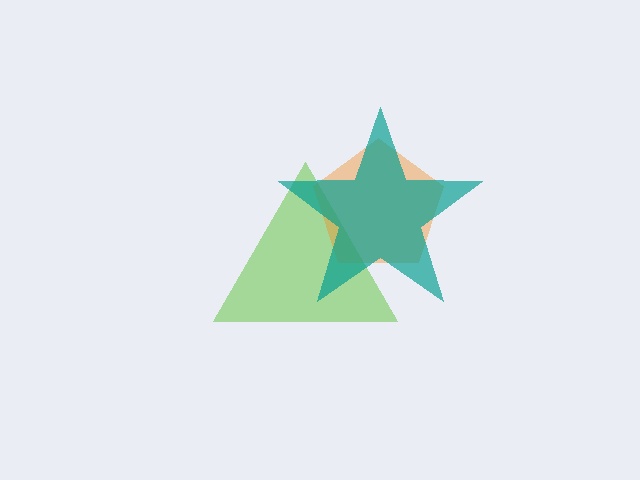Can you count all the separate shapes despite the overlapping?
Yes, there are 3 separate shapes.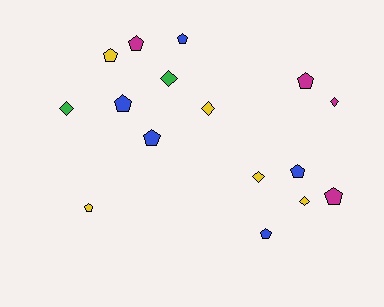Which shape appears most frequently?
Pentagon, with 10 objects.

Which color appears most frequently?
Blue, with 5 objects.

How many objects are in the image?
There are 16 objects.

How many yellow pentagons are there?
There are 2 yellow pentagons.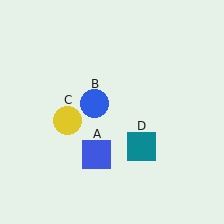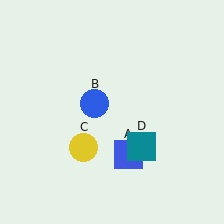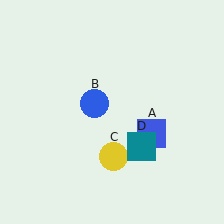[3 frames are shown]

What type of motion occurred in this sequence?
The blue square (object A), yellow circle (object C) rotated counterclockwise around the center of the scene.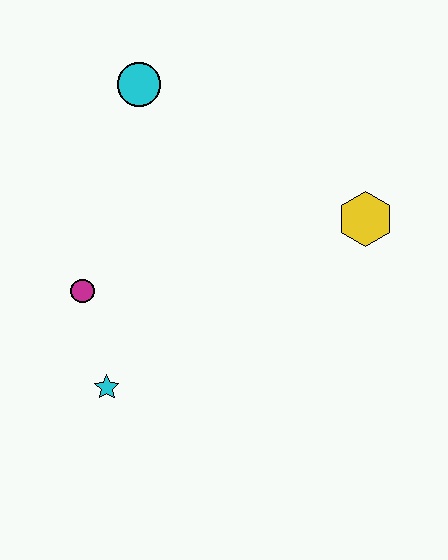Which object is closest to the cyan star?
The magenta circle is closest to the cyan star.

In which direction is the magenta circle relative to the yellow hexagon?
The magenta circle is to the left of the yellow hexagon.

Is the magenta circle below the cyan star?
No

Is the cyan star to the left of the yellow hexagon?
Yes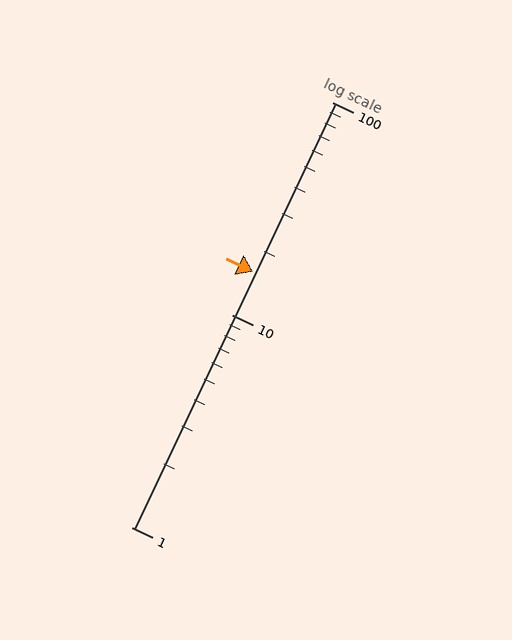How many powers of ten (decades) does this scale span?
The scale spans 2 decades, from 1 to 100.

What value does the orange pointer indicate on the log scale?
The pointer indicates approximately 16.